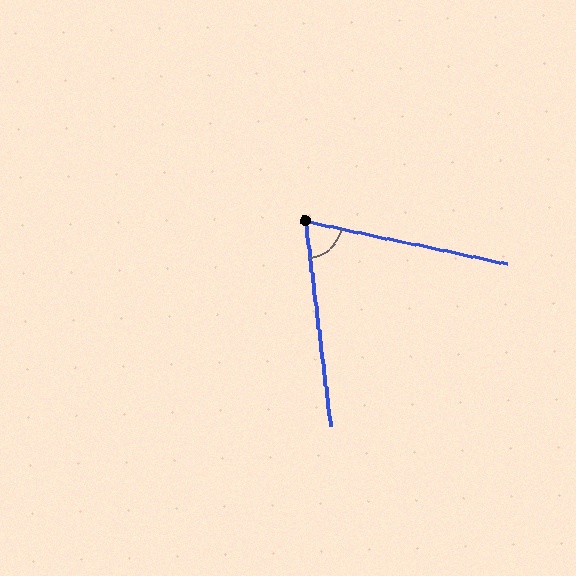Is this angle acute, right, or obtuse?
It is acute.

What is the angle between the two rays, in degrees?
Approximately 71 degrees.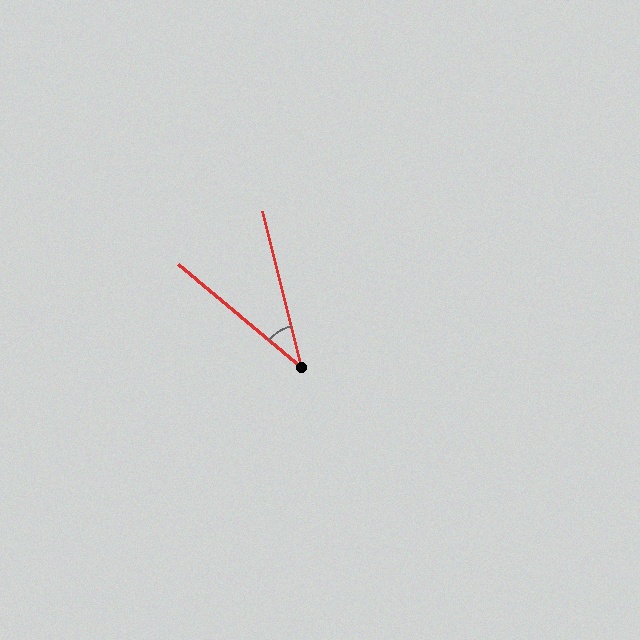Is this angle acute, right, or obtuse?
It is acute.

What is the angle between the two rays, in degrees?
Approximately 36 degrees.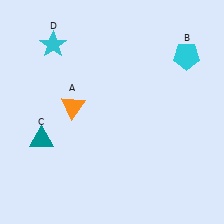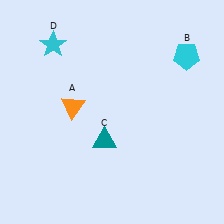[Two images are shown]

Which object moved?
The teal triangle (C) moved right.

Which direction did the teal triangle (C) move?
The teal triangle (C) moved right.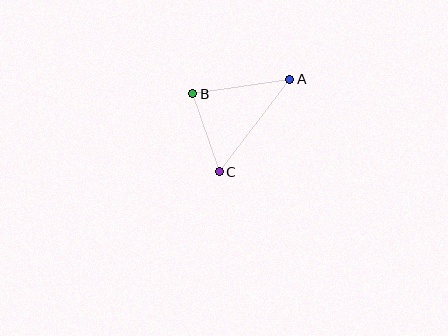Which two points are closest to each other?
Points B and C are closest to each other.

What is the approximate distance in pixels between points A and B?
The distance between A and B is approximately 98 pixels.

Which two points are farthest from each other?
Points A and C are farthest from each other.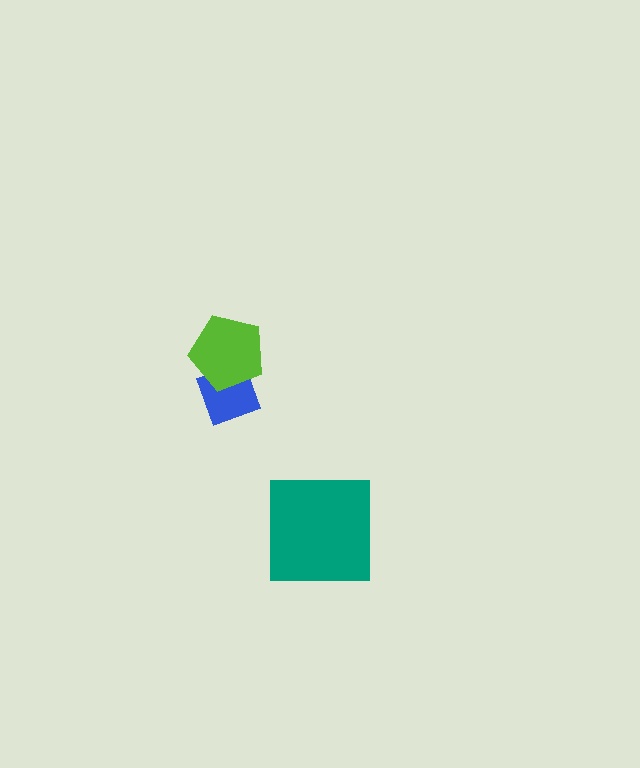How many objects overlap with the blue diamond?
1 object overlaps with the blue diamond.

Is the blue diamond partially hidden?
Yes, it is partially covered by another shape.